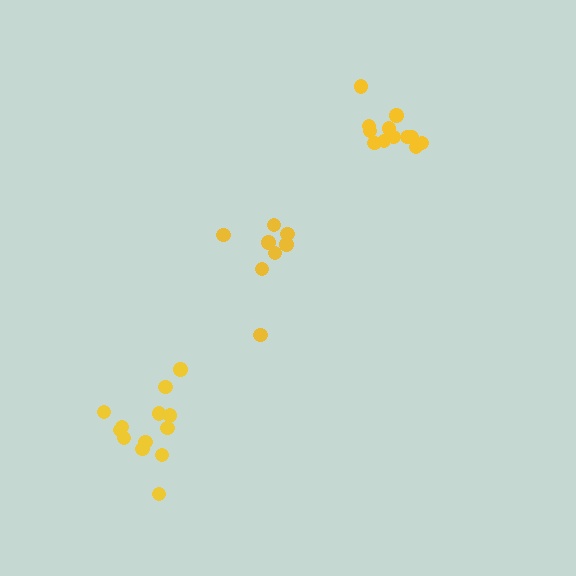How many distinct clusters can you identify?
There are 3 distinct clusters.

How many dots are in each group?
Group 1: 13 dots, Group 2: 8 dots, Group 3: 12 dots (33 total).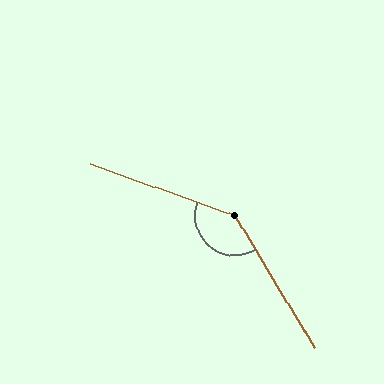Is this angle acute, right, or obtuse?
It is obtuse.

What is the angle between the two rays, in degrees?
Approximately 141 degrees.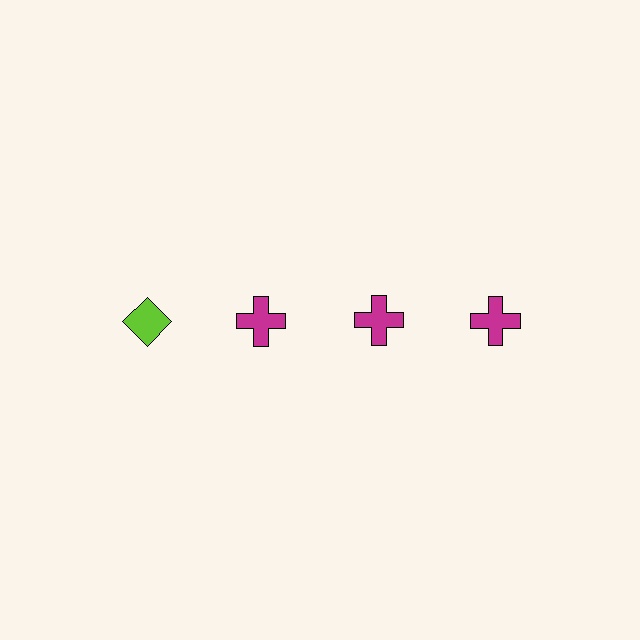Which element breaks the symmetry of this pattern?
The lime diamond in the top row, leftmost column breaks the symmetry. All other shapes are magenta crosses.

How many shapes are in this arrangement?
There are 4 shapes arranged in a grid pattern.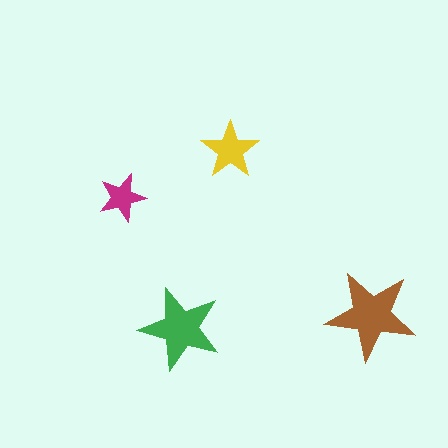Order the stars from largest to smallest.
the brown one, the green one, the yellow one, the magenta one.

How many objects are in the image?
There are 4 objects in the image.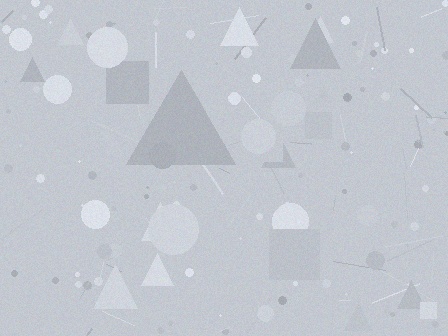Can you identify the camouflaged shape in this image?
The camouflaged shape is a triangle.